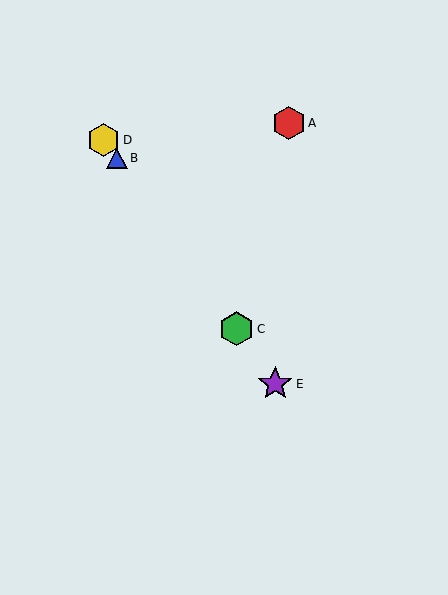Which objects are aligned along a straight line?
Objects B, C, D, E are aligned along a straight line.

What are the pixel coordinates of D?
Object D is at (104, 140).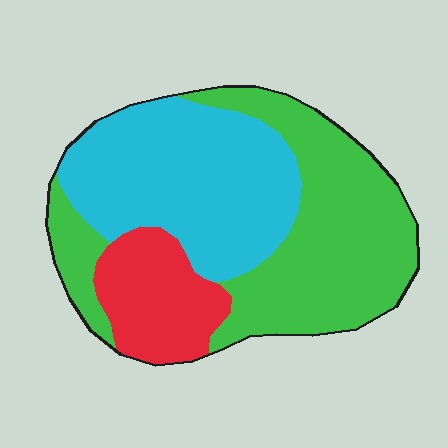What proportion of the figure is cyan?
Cyan takes up about two fifths (2/5) of the figure.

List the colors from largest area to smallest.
From largest to smallest: green, cyan, red.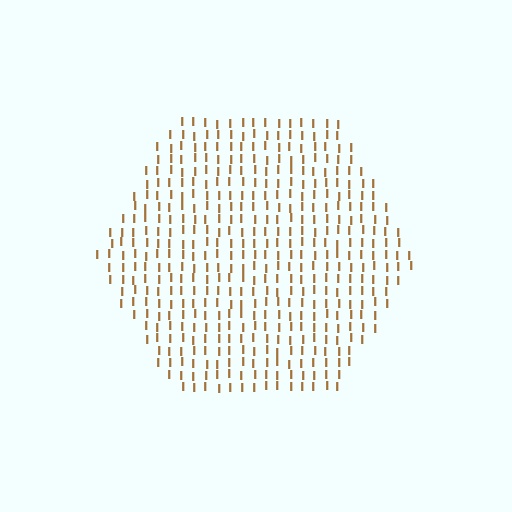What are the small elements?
The small elements are letter I's.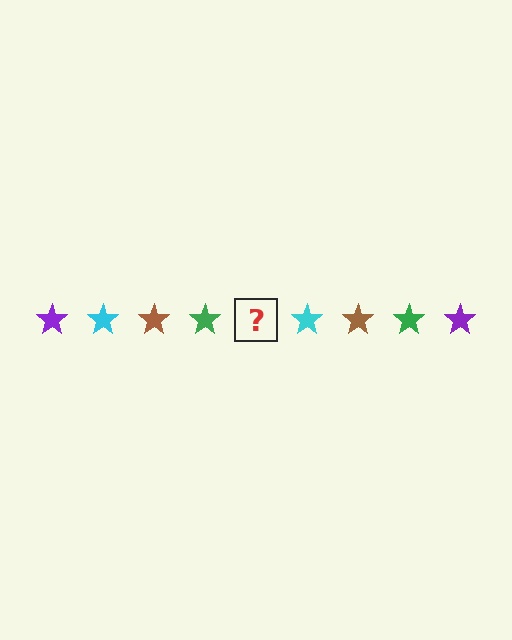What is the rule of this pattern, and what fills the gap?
The rule is that the pattern cycles through purple, cyan, brown, green stars. The gap should be filled with a purple star.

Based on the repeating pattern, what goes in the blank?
The blank should be a purple star.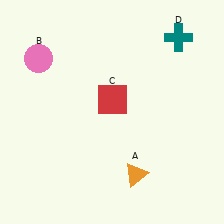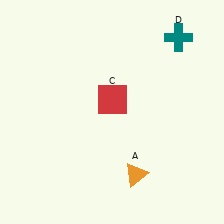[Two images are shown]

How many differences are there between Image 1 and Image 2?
There is 1 difference between the two images.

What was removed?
The pink circle (B) was removed in Image 2.